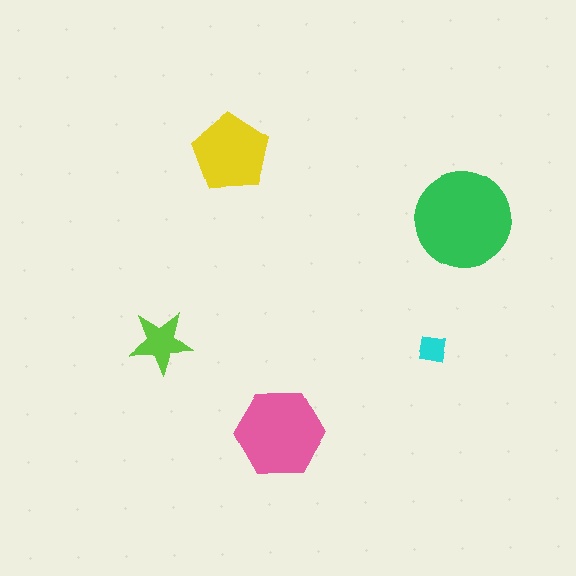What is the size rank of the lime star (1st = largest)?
4th.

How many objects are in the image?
There are 5 objects in the image.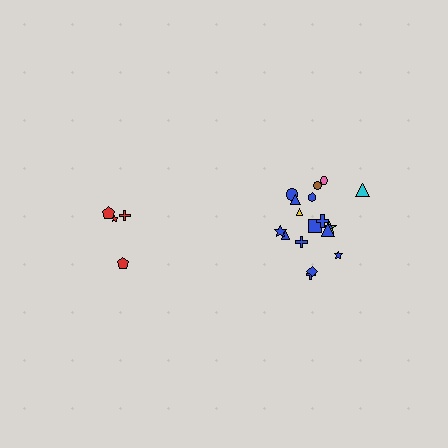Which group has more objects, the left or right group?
The right group.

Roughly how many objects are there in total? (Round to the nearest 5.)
Roughly 20 objects in total.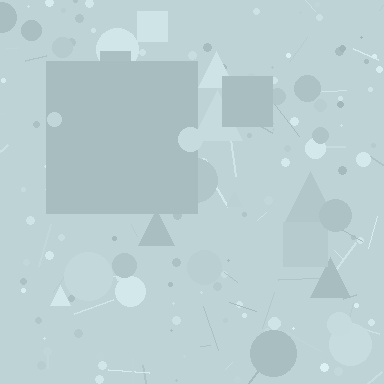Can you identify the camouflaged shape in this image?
The camouflaged shape is a square.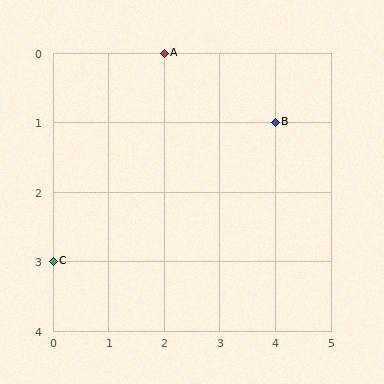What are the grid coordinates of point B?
Point B is at grid coordinates (4, 1).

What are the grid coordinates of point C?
Point C is at grid coordinates (0, 3).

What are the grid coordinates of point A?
Point A is at grid coordinates (2, 0).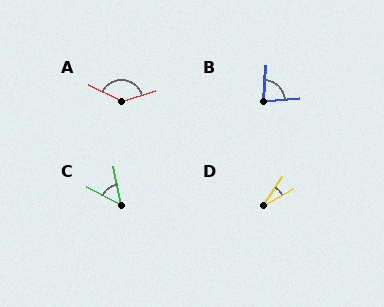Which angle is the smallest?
D, at approximately 26 degrees.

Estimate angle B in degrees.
Approximately 81 degrees.